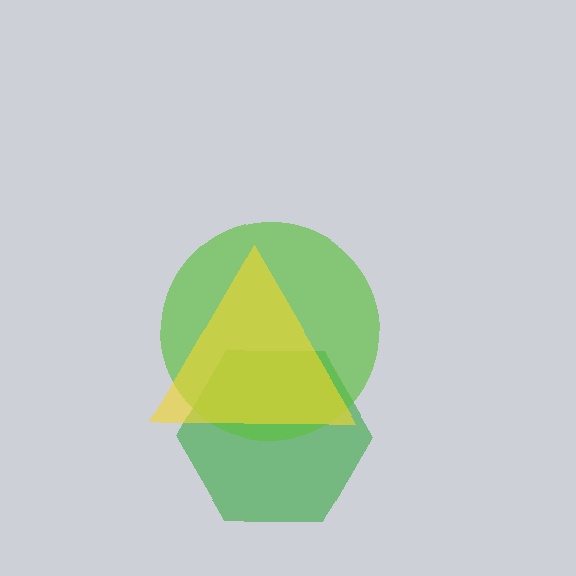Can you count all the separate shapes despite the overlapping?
Yes, there are 3 separate shapes.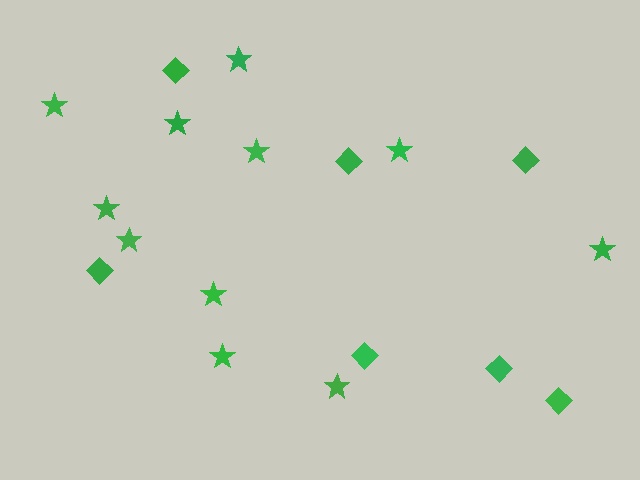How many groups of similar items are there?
There are 2 groups: one group of stars (11) and one group of diamonds (7).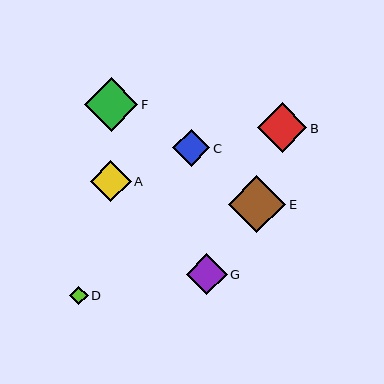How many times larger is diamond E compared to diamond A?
Diamond E is approximately 1.4 times the size of diamond A.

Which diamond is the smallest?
Diamond D is the smallest with a size of approximately 19 pixels.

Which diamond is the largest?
Diamond E is the largest with a size of approximately 57 pixels.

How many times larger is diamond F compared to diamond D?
Diamond F is approximately 2.8 times the size of diamond D.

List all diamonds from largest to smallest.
From largest to smallest: E, F, B, A, G, C, D.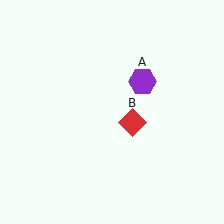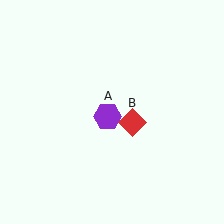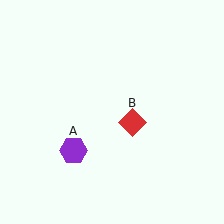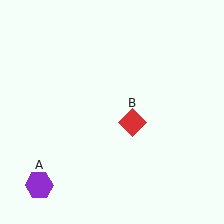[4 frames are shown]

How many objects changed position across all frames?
1 object changed position: purple hexagon (object A).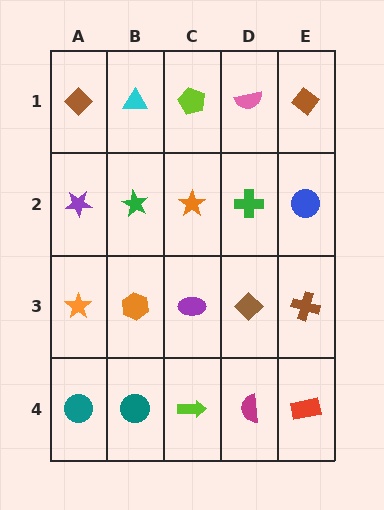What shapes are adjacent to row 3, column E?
A blue circle (row 2, column E), a red rectangle (row 4, column E), a brown diamond (row 3, column D).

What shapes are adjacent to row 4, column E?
A brown cross (row 3, column E), a magenta semicircle (row 4, column D).